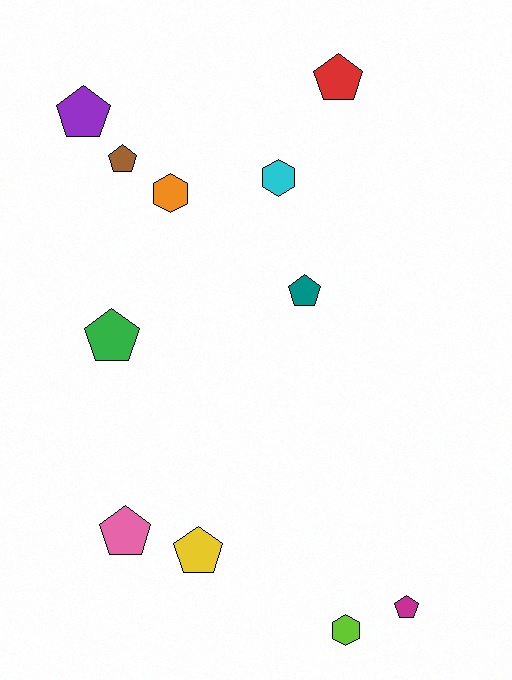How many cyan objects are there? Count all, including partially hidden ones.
There is 1 cyan object.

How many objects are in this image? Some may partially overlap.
There are 11 objects.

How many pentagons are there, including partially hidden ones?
There are 8 pentagons.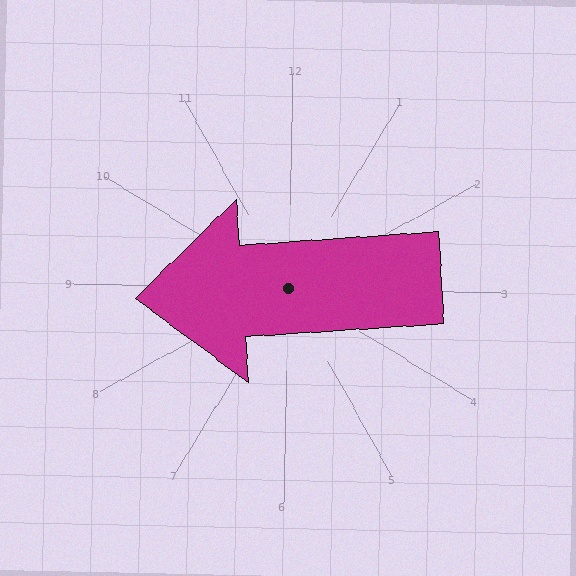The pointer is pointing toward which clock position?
Roughly 9 o'clock.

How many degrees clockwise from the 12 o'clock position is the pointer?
Approximately 265 degrees.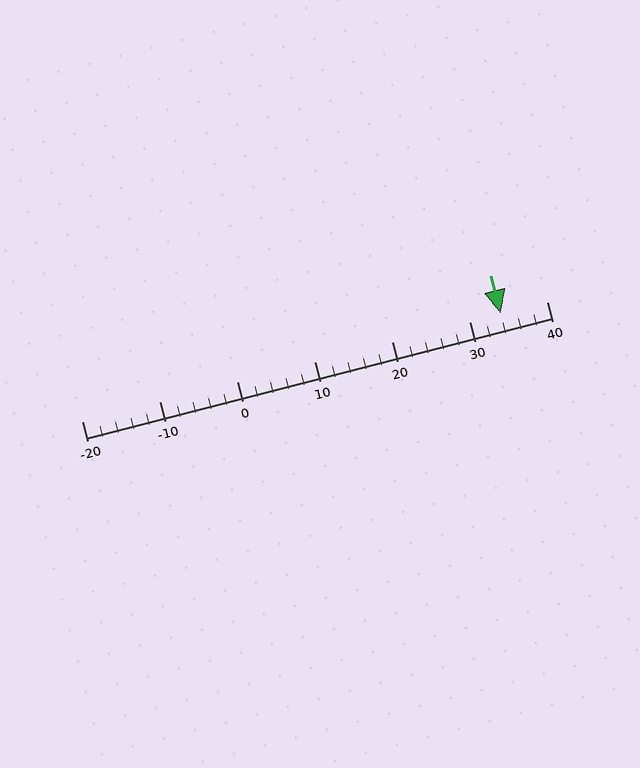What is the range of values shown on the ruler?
The ruler shows values from -20 to 40.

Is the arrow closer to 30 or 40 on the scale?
The arrow is closer to 30.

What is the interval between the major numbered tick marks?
The major tick marks are spaced 10 units apart.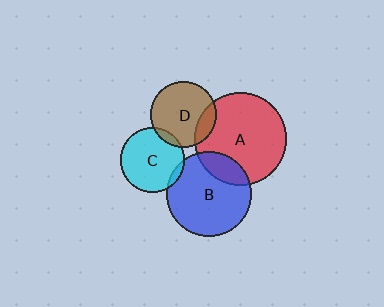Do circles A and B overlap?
Yes.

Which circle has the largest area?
Circle A (red).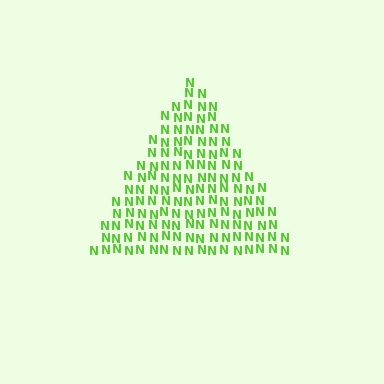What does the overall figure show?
The overall figure shows a triangle.